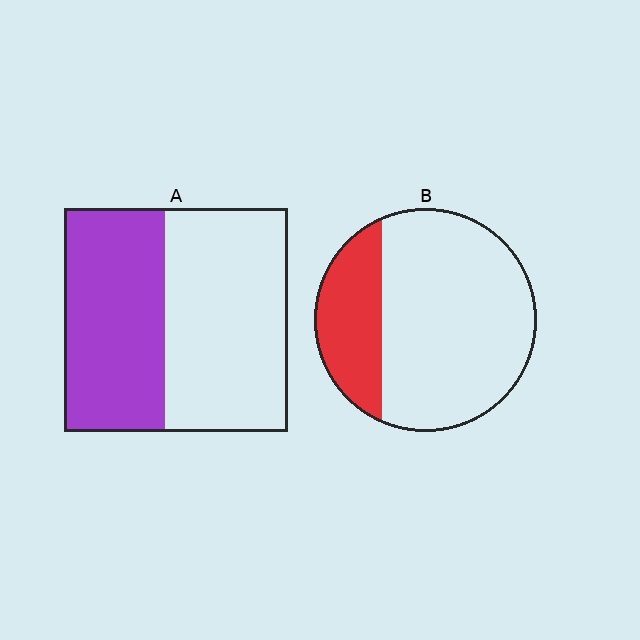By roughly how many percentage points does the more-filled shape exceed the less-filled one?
By roughly 20 percentage points (A over B).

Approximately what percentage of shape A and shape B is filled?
A is approximately 45% and B is approximately 25%.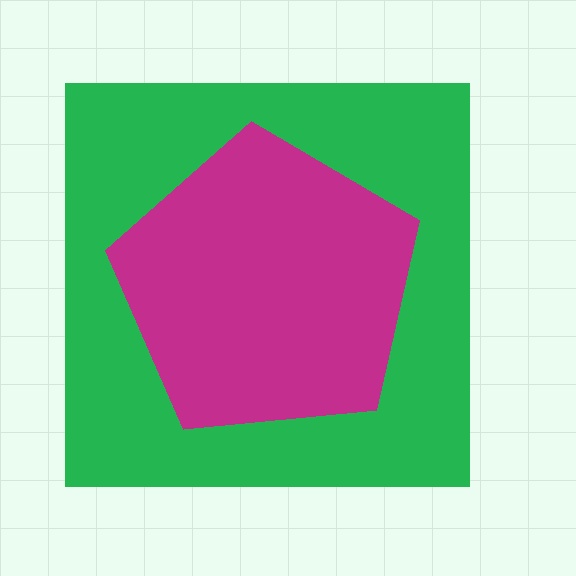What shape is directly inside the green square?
The magenta pentagon.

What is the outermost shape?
The green square.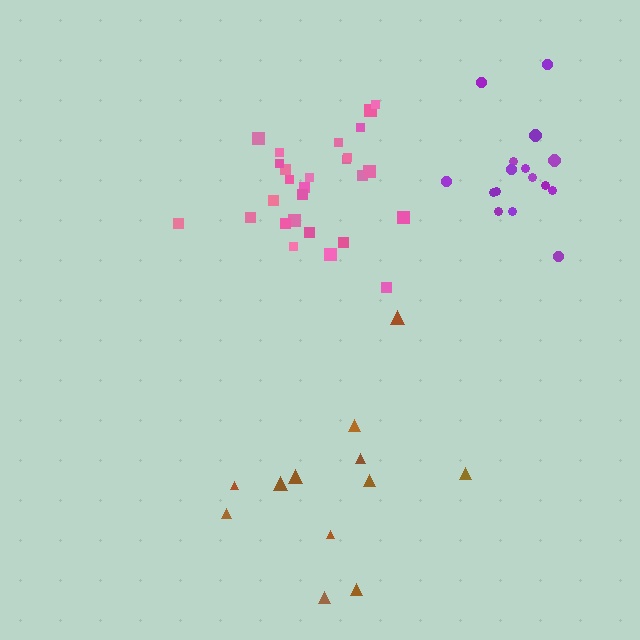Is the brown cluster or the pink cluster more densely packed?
Pink.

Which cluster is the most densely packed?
Pink.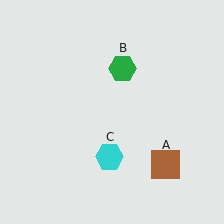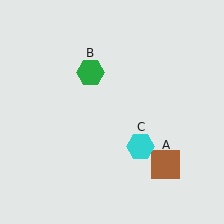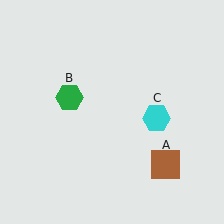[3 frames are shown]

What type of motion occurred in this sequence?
The green hexagon (object B), cyan hexagon (object C) rotated counterclockwise around the center of the scene.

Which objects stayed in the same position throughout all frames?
Brown square (object A) remained stationary.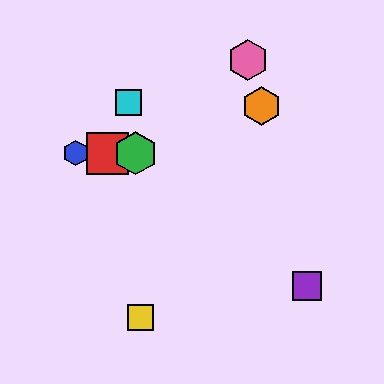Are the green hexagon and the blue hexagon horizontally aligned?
Yes, both are at y≈153.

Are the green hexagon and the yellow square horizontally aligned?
No, the green hexagon is at y≈153 and the yellow square is at y≈317.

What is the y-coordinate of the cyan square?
The cyan square is at y≈102.